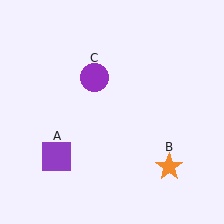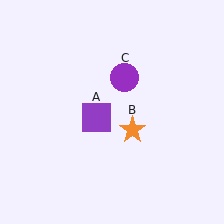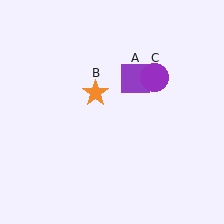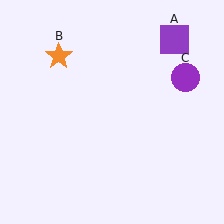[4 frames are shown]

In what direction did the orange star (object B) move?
The orange star (object B) moved up and to the left.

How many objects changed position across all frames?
3 objects changed position: purple square (object A), orange star (object B), purple circle (object C).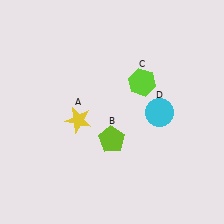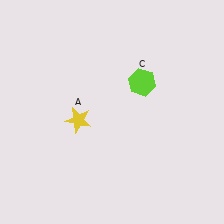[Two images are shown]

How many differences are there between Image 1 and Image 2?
There are 2 differences between the two images.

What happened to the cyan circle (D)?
The cyan circle (D) was removed in Image 2. It was in the bottom-right area of Image 1.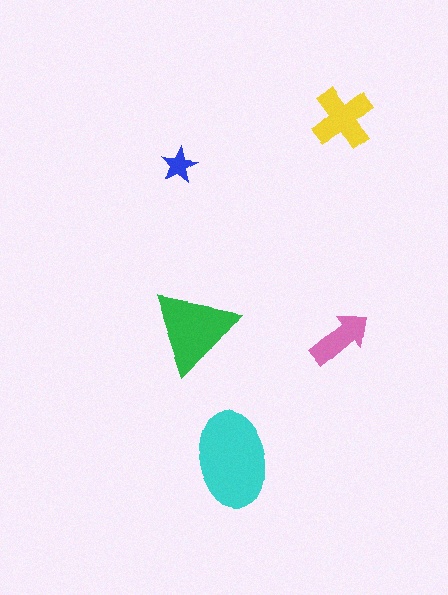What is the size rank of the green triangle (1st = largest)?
2nd.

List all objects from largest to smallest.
The cyan ellipse, the green triangle, the yellow cross, the pink arrow, the blue star.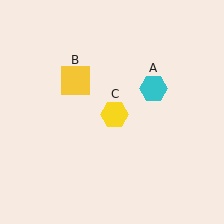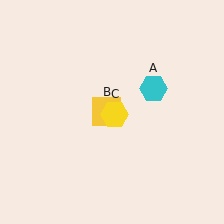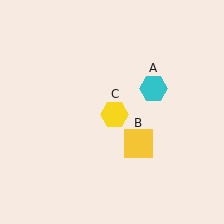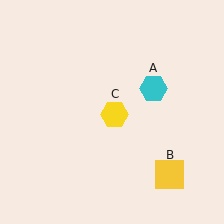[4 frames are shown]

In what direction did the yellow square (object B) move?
The yellow square (object B) moved down and to the right.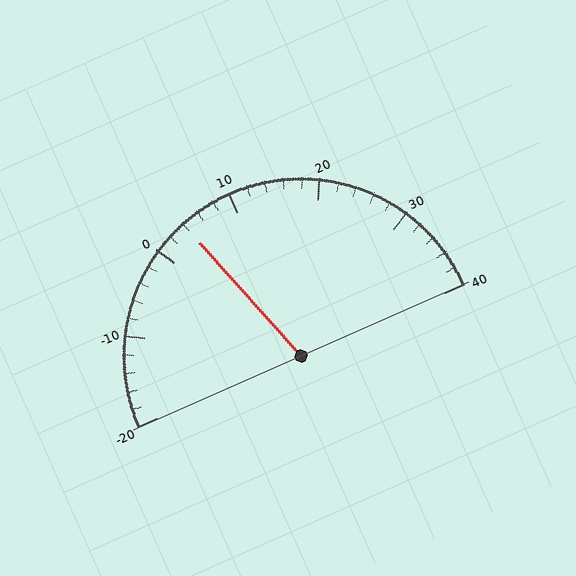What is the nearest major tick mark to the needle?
The nearest major tick mark is 0.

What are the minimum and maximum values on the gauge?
The gauge ranges from -20 to 40.